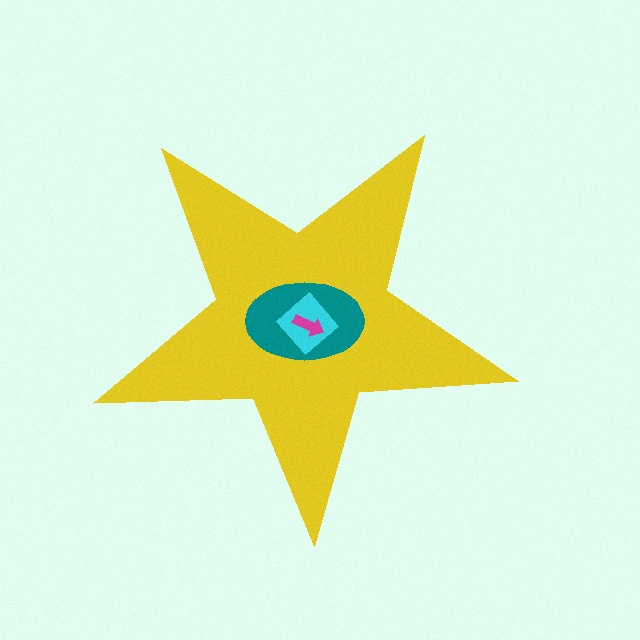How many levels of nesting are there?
4.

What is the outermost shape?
The yellow star.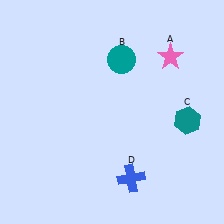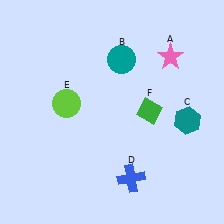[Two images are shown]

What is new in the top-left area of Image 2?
A lime circle (E) was added in the top-left area of Image 2.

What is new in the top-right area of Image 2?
A green diamond (F) was added in the top-right area of Image 2.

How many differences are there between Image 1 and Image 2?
There are 2 differences between the two images.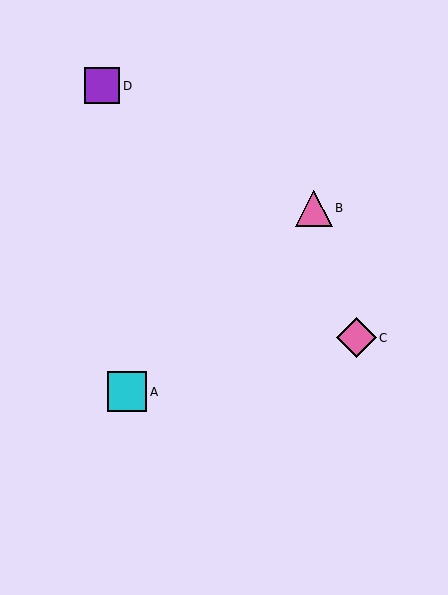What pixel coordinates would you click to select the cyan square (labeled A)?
Click at (127, 392) to select the cyan square A.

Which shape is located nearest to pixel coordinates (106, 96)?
The purple square (labeled D) at (102, 86) is nearest to that location.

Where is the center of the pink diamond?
The center of the pink diamond is at (356, 338).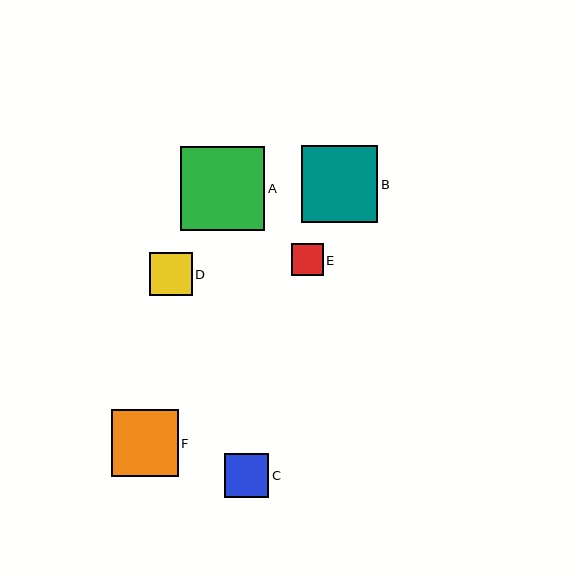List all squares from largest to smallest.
From largest to smallest: A, B, F, C, D, E.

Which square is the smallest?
Square E is the smallest with a size of approximately 32 pixels.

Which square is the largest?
Square A is the largest with a size of approximately 84 pixels.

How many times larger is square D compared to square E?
Square D is approximately 1.3 times the size of square E.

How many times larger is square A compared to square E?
Square A is approximately 2.6 times the size of square E.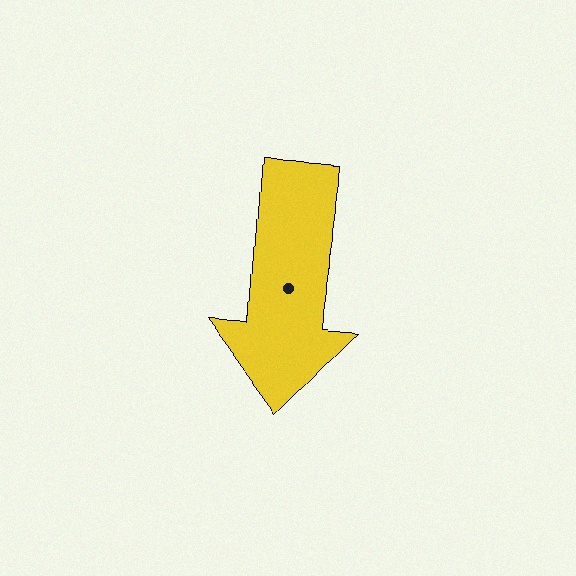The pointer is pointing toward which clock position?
Roughly 6 o'clock.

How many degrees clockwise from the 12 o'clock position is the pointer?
Approximately 184 degrees.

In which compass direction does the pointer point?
South.